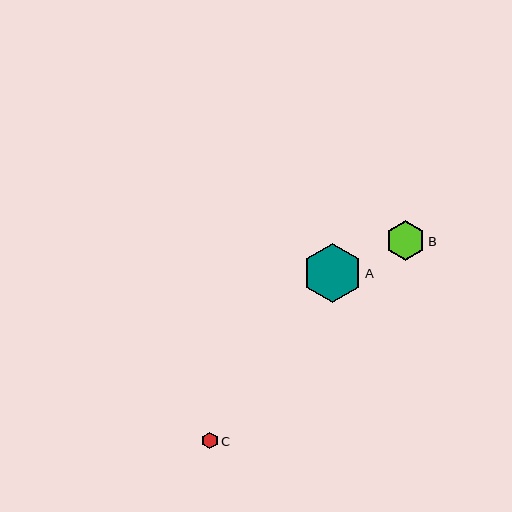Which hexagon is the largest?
Hexagon A is the largest with a size of approximately 59 pixels.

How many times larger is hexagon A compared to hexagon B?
Hexagon A is approximately 1.5 times the size of hexagon B.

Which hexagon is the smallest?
Hexagon C is the smallest with a size of approximately 16 pixels.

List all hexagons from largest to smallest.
From largest to smallest: A, B, C.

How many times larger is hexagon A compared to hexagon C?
Hexagon A is approximately 3.6 times the size of hexagon C.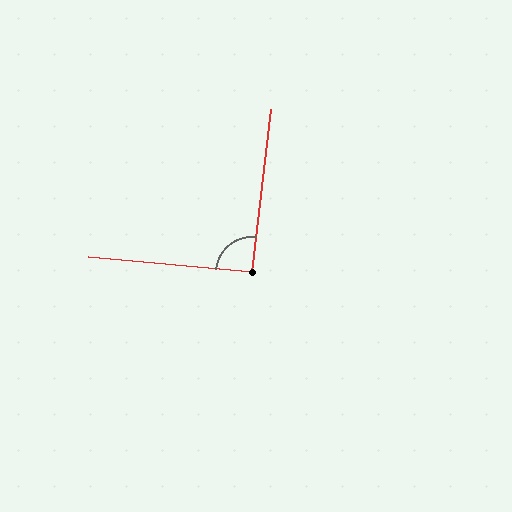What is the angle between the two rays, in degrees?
Approximately 91 degrees.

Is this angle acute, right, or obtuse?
It is approximately a right angle.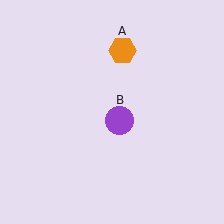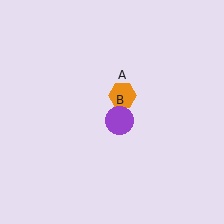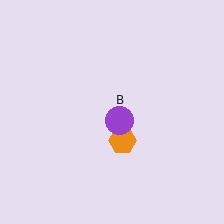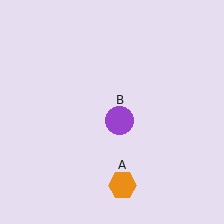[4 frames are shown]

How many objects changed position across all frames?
1 object changed position: orange hexagon (object A).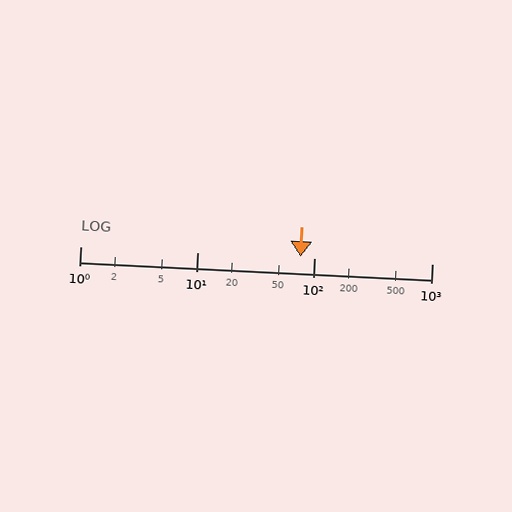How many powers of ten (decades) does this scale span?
The scale spans 3 decades, from 1 to 1000.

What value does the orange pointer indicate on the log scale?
The pointer indicates approximately 76.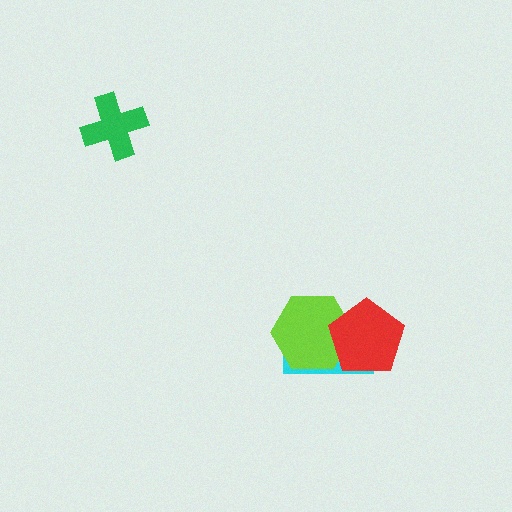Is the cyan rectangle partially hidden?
Yes, it is partially covered by another shape.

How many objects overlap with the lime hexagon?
2 objects overlap with the lime hexagon.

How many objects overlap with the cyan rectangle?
2 objects overlap with the cyan rectangle.